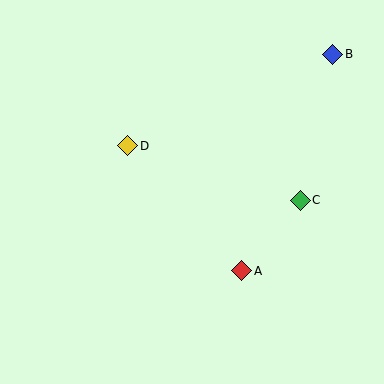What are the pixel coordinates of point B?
Point B is at (333, 54).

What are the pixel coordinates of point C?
Point C is at (300, 200).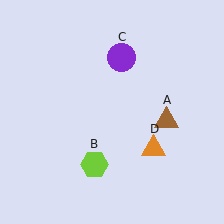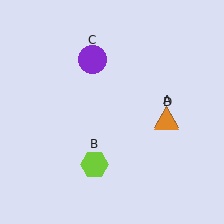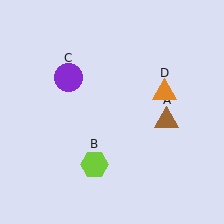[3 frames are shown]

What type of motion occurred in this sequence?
The purple circle (object C), orange triangle (object D) rotated counterclockwise around the center of the scene.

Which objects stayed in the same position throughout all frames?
Brown triangle (object A) and lime hexagon (object B) remained stationary.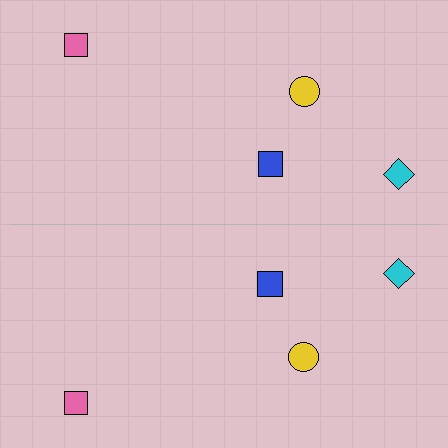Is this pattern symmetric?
Yes, this pattern has bilateral (reflection) symmetry.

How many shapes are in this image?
There are 8 shapes in this image.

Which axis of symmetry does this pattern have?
The pattern has a horizontal axis of symmetry running through the center of the image.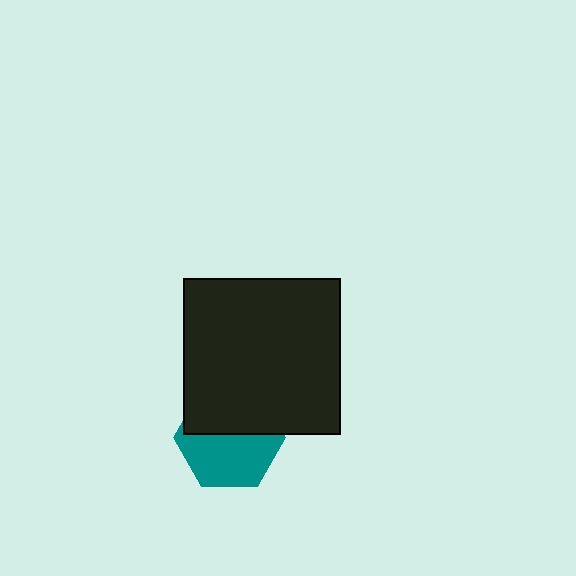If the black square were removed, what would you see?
You would see the complete teal hexagon.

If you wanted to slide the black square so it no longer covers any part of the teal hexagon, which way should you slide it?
Slide it up — that is the most direct way to separate the two shapes.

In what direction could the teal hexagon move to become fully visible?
The teal hexagon could move down. That would shift it out from behind the black square entirely.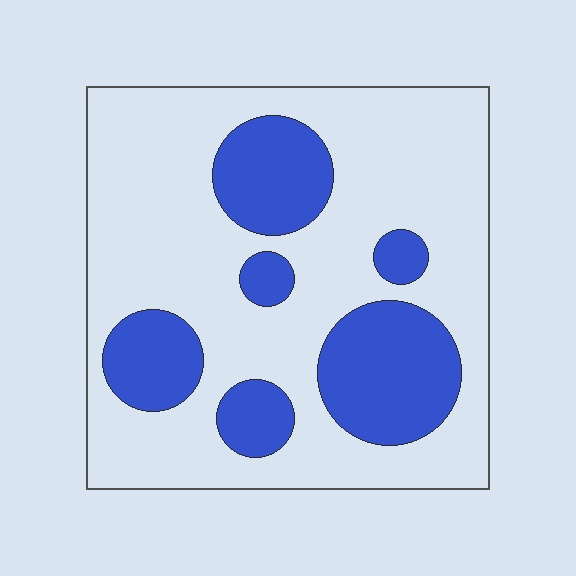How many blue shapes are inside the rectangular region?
6.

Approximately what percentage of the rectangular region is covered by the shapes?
Approximately 30%.